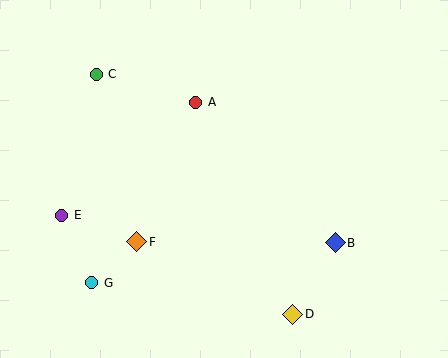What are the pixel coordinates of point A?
Point A is at (196, 102).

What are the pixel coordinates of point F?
Point F is at (137, 242).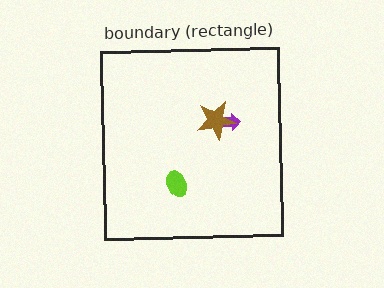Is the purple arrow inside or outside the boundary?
Inside.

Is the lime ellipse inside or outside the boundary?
Inside.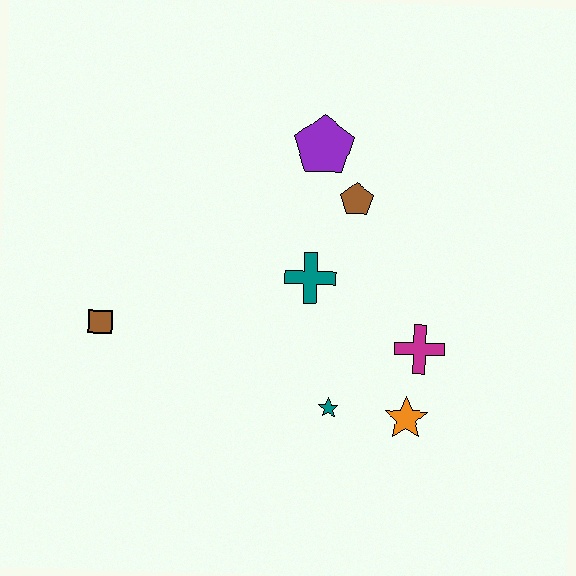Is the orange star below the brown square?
Yes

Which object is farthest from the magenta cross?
The brown square is farthest from the magenta cross.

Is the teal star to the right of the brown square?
Yes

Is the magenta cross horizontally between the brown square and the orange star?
No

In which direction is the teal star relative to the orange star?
The teal star is to the left of the orange star.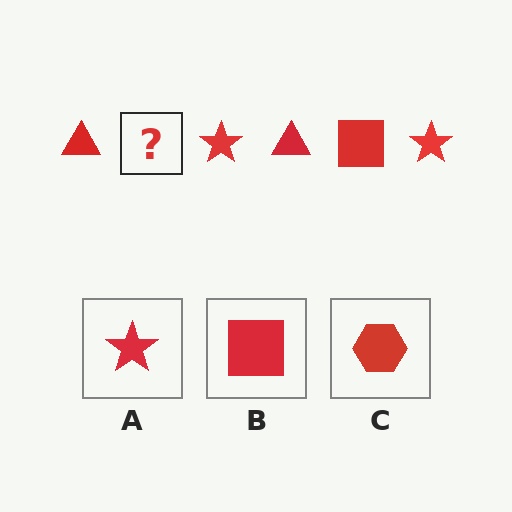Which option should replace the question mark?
Option B.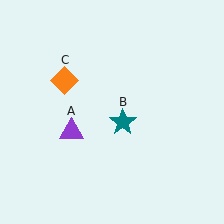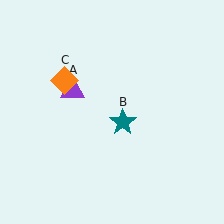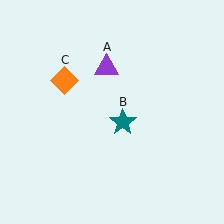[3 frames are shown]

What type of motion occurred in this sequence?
The purple triangle (object A) rotated clockwise around the center of the scene.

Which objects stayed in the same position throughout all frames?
Teal star (object B) and orange diamond (object C) remained stationary.